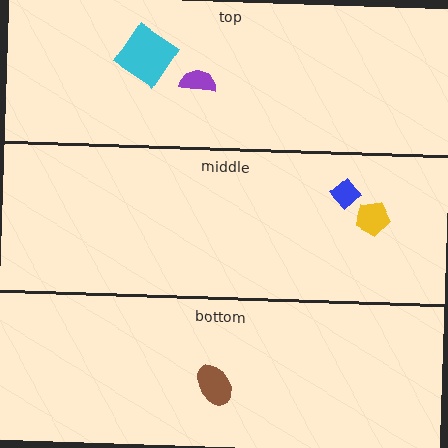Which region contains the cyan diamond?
The top region.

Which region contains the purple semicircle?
The top region.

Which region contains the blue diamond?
The middle region.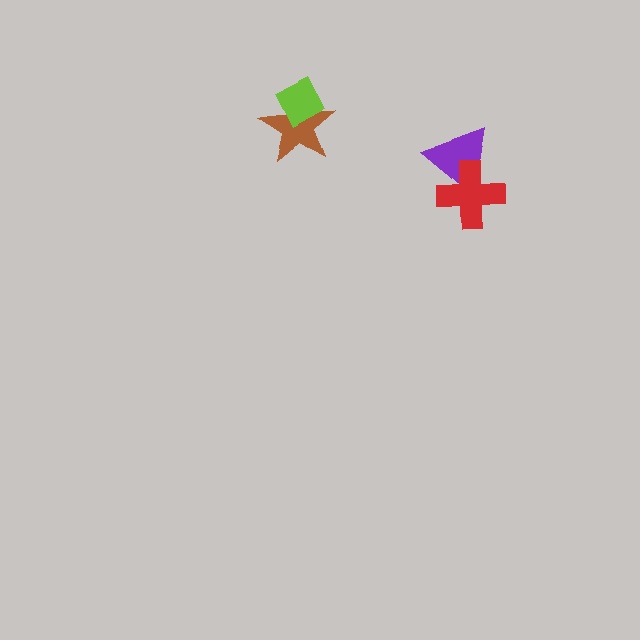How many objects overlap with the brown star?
1 object overlaps with the brown star.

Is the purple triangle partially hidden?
Yes, it is partially covered by another shape.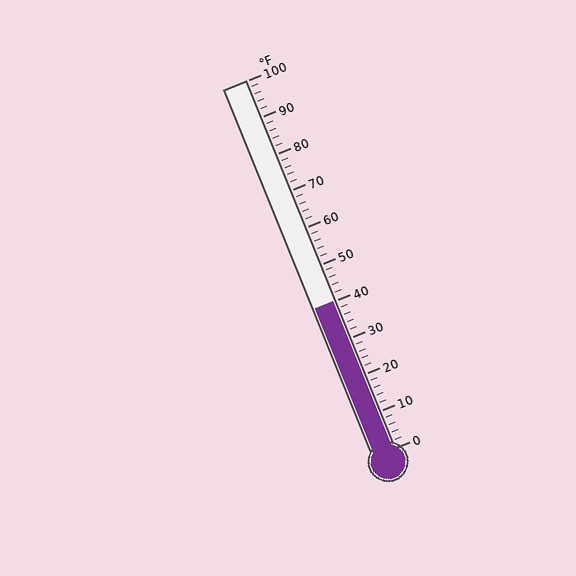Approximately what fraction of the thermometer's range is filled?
The thermometer is filled to approximately 40% of its range.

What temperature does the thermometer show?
The thermometer shows approximately 40°F.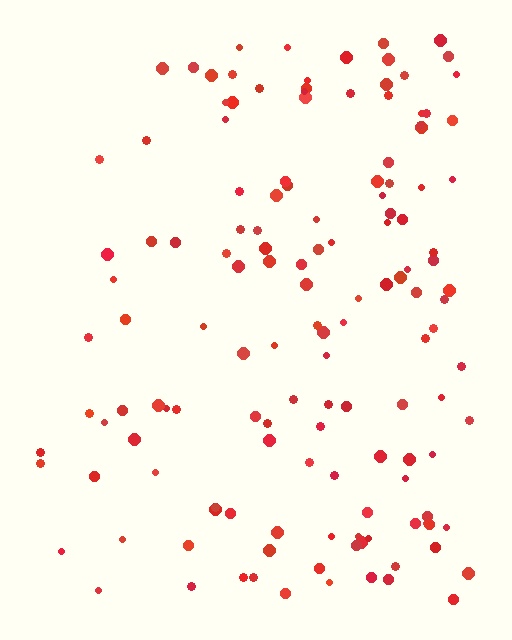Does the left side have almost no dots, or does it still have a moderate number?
Still a moderate number, just noticeably fewer than the right.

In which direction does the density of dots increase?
From left to right, with the right side densest.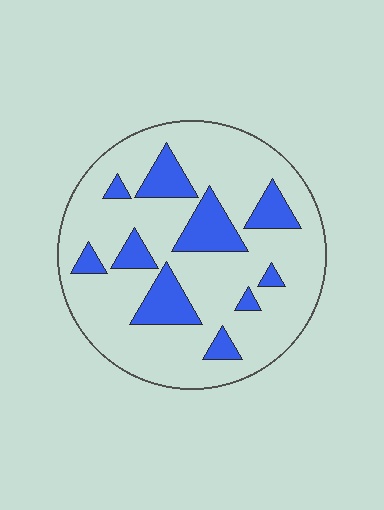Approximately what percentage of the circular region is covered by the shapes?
Approximately 20%.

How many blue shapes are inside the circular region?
10.